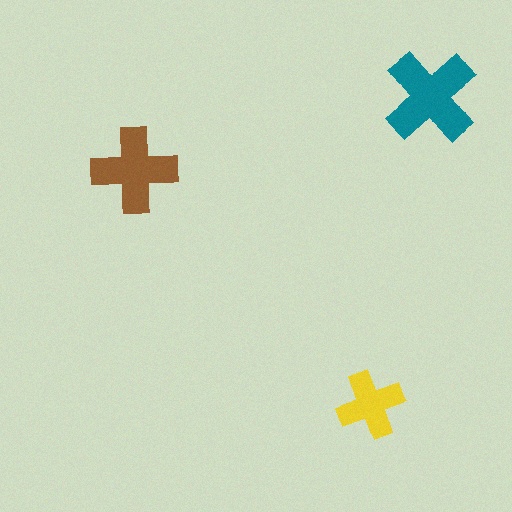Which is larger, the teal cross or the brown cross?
The teal one.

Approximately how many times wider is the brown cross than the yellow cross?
About 1.5 times wider.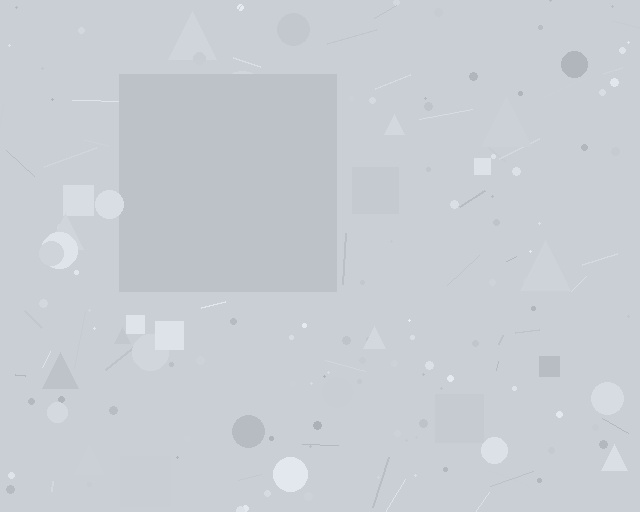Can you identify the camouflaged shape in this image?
The camouflaged shape is a square.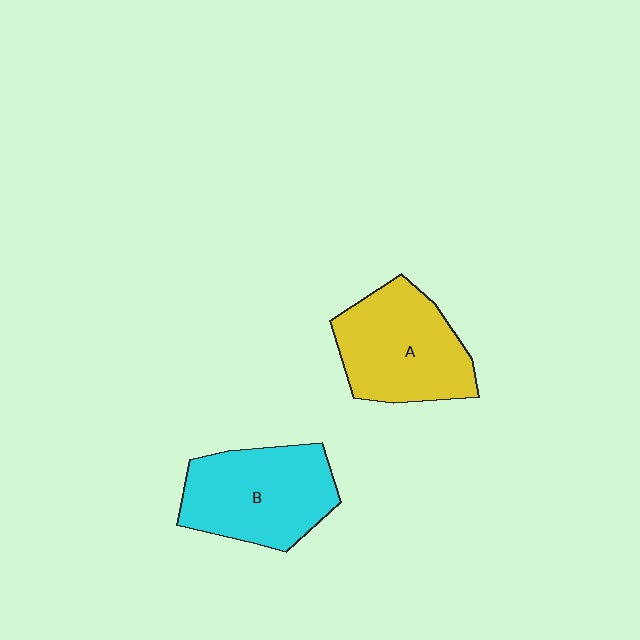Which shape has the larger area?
Shape B (cyan).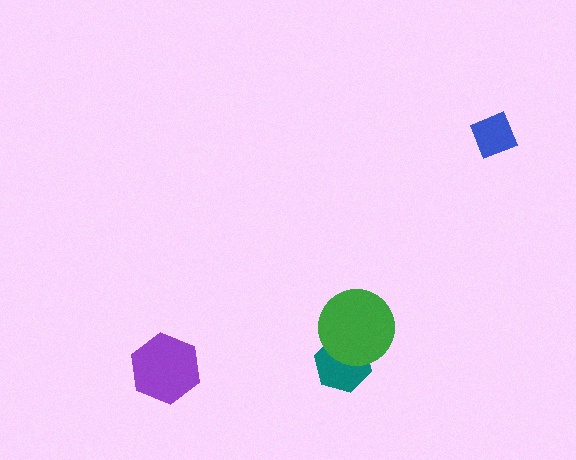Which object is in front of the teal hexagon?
The green circle is in front of the teal hexagon.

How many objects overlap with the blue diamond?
0 objects overlap with the blue diamond.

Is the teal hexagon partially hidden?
Yes, it is partially covered by another shape.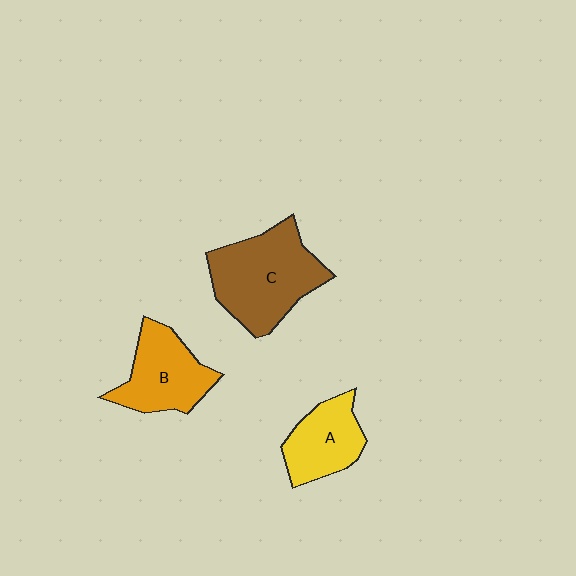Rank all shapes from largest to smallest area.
From largest to smallest: C (brown), B (orange), A (yellow).